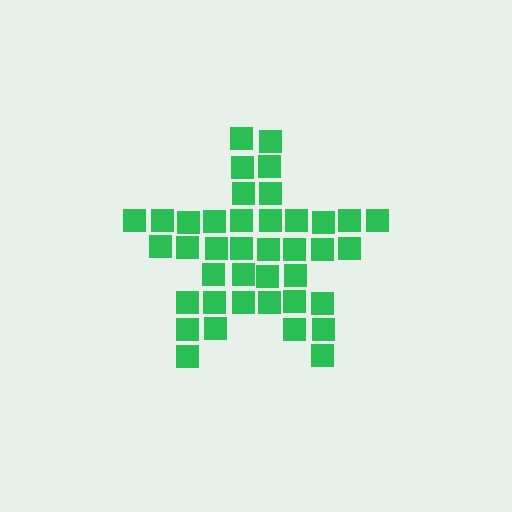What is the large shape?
The large shape is a star.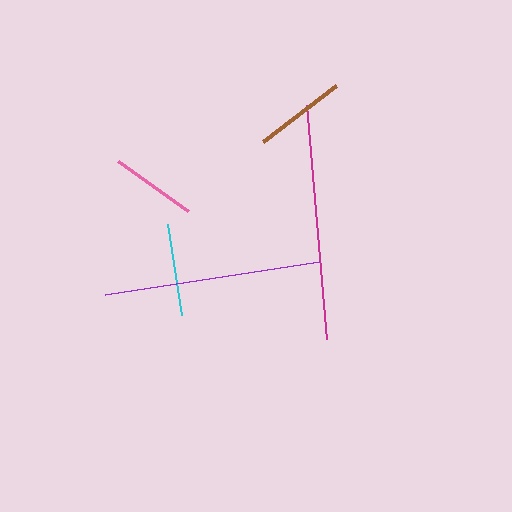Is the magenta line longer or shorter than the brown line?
The magenta line is longer than the brown line.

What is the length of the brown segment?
The brown segment is approximately 91 pixels long.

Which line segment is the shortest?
The pink line is the shortest at approximately 86 pixels.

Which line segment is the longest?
The magenta line is the longest at approximately 235 pixels.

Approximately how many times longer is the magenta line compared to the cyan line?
The magenta line is approximately 2.5 times the length of the cyan line.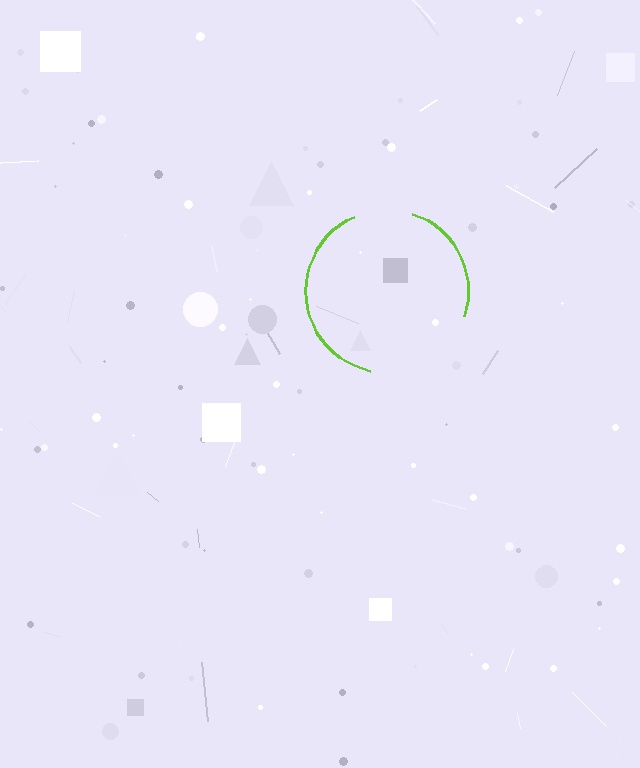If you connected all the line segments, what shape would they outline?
They would outline a circle.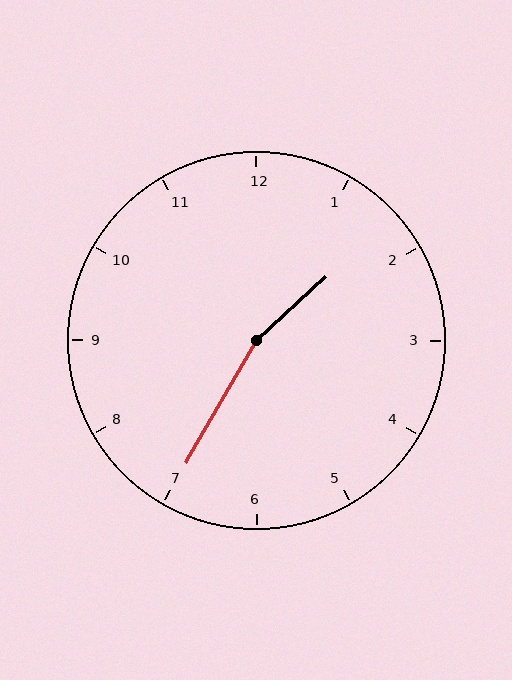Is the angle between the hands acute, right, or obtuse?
It is obtuse.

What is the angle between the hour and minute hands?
Approximately 162 degrees.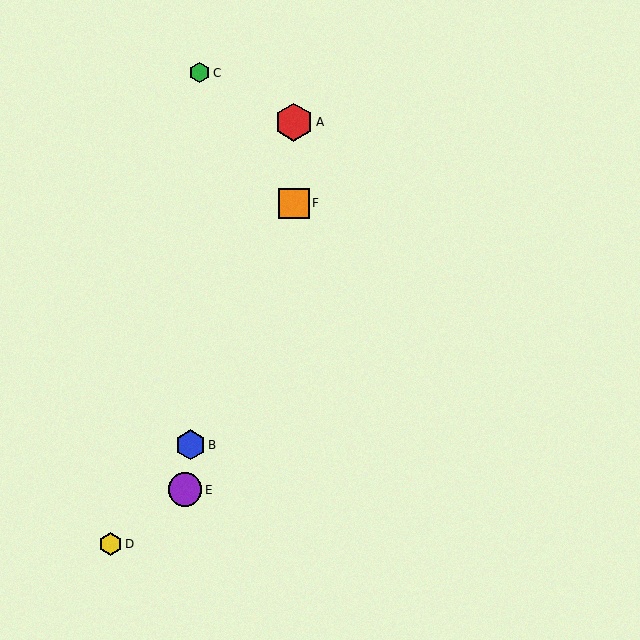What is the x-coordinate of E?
Object E is at x≈185.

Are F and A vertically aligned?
Yes, both are at x≈294.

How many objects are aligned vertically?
2 objects (A, F) are aligned vertically.